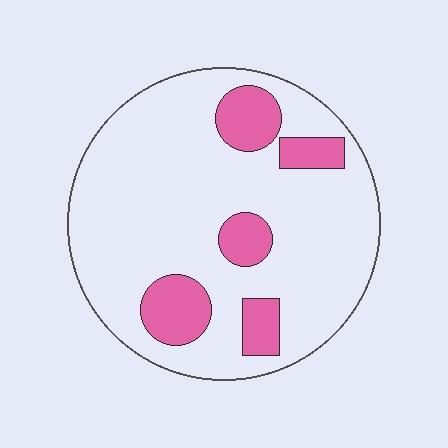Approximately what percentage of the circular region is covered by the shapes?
Approximately 20%.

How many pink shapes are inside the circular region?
5.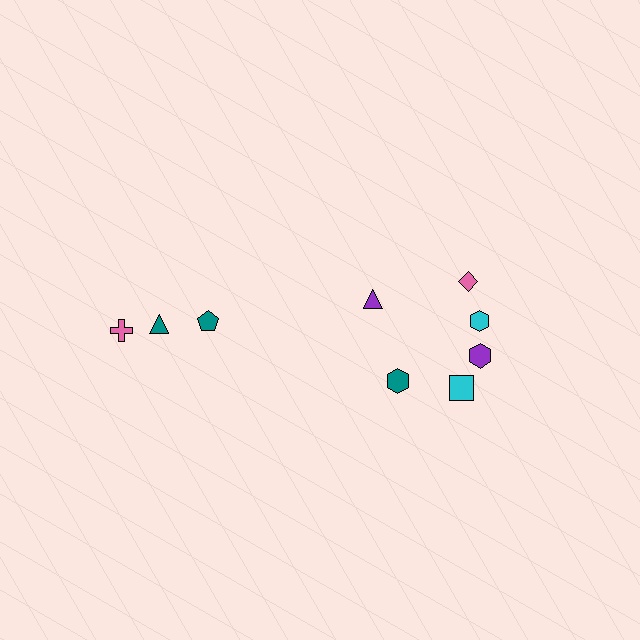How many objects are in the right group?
There are 6 objects.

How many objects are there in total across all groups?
There are 9 objects.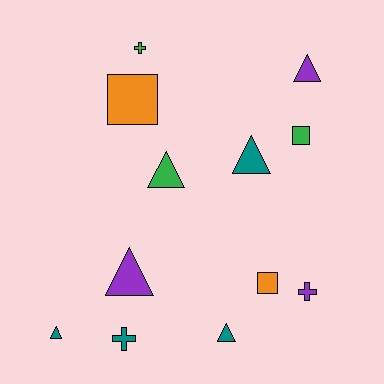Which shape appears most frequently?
Triangle, with 6 objects.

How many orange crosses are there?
There are no orange crosses.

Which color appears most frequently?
Teal, with 4 objects.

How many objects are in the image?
There are 12 objects.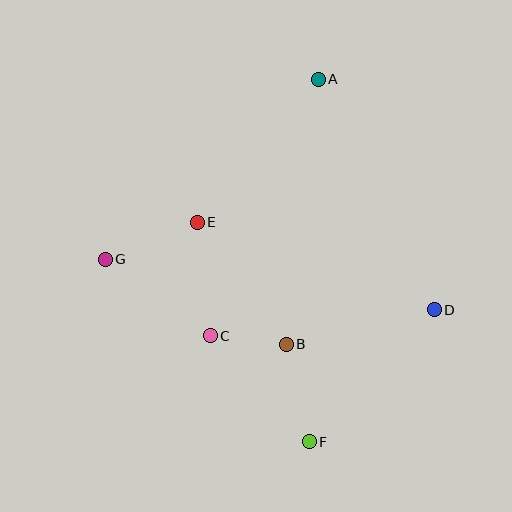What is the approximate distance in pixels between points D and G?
The distance between D and G is approximately 333 pixels.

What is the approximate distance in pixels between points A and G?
The distance between A and G is approximately 279 pixels.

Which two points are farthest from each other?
Points A and F are farthest from each other.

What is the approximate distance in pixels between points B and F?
The distance between B and F is approximately 100 pixels.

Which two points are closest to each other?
Points B and C are closest to each other.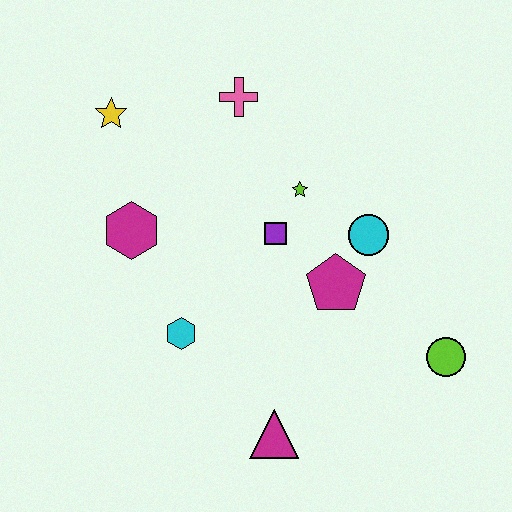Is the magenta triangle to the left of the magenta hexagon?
No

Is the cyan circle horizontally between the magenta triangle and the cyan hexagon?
No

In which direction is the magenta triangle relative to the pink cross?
The magenta triangle is below the pink cross.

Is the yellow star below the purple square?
No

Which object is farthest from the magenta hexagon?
The lime circle is farthest from the magenta hexagon.